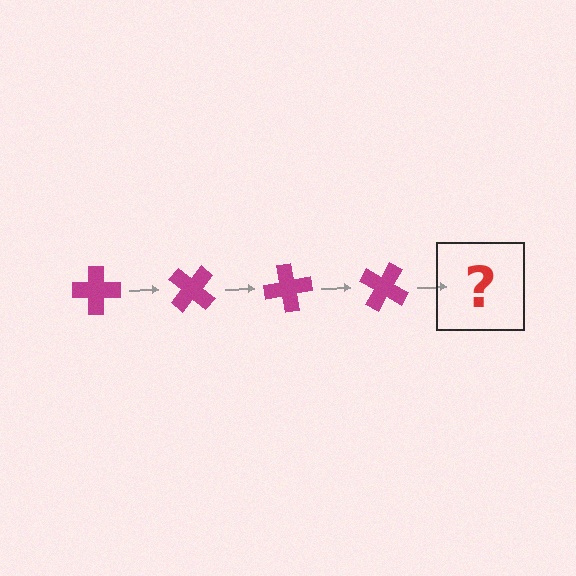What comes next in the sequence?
The next element should be a magenta cross rotated 160 degrees.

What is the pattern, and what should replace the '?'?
The pattern is that the cross rotates 40 degrees each step. The '?' should be a magenta cross rotated 160 degrees.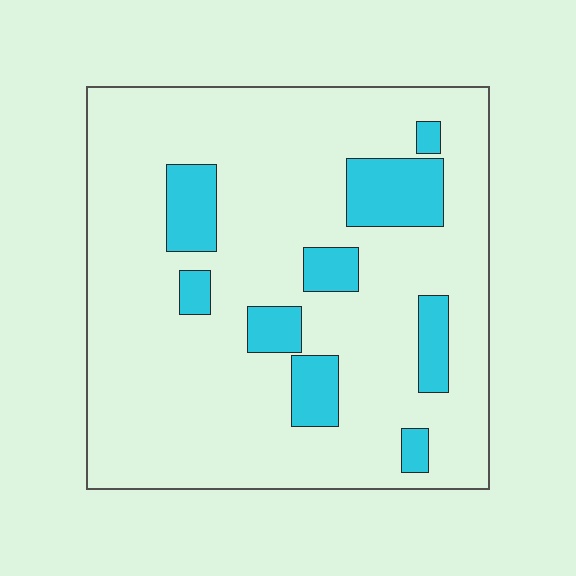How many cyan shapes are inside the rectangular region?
9.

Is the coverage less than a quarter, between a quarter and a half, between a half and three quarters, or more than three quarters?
Less than a quarter.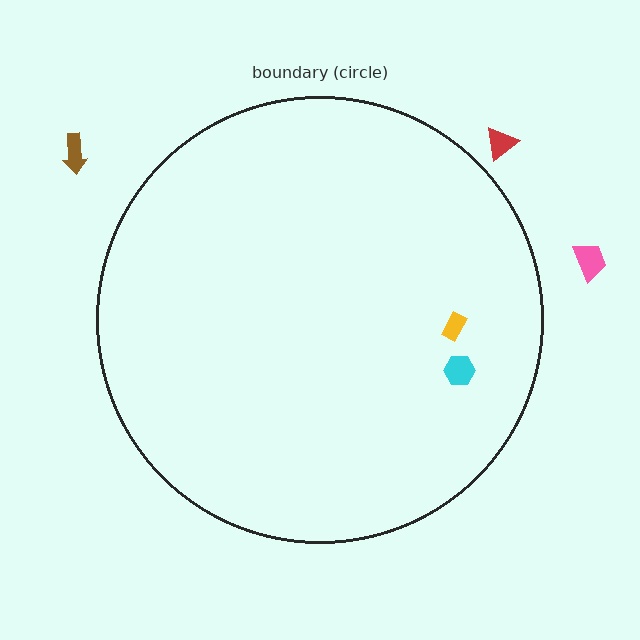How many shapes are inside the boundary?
2 inside, 3 outside.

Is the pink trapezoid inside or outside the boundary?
Outside.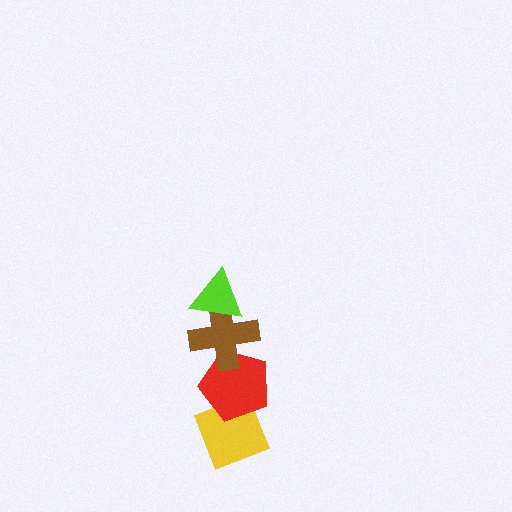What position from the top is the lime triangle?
The lime triangle is 1st from the top.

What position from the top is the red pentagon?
The red pentagon is 3rd from the top.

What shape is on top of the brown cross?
The lime triangle is on top of the brown cross.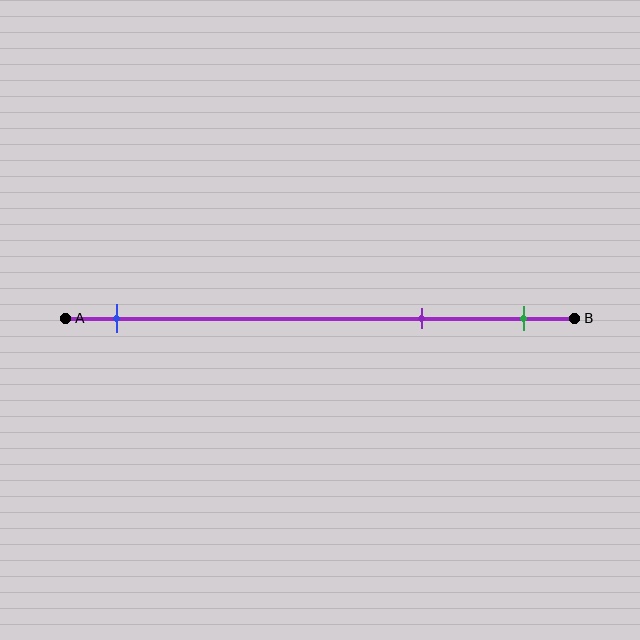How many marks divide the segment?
There are 3 marks dividing the segment.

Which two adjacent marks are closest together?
The purple and green marks are the closest adjacent pair.